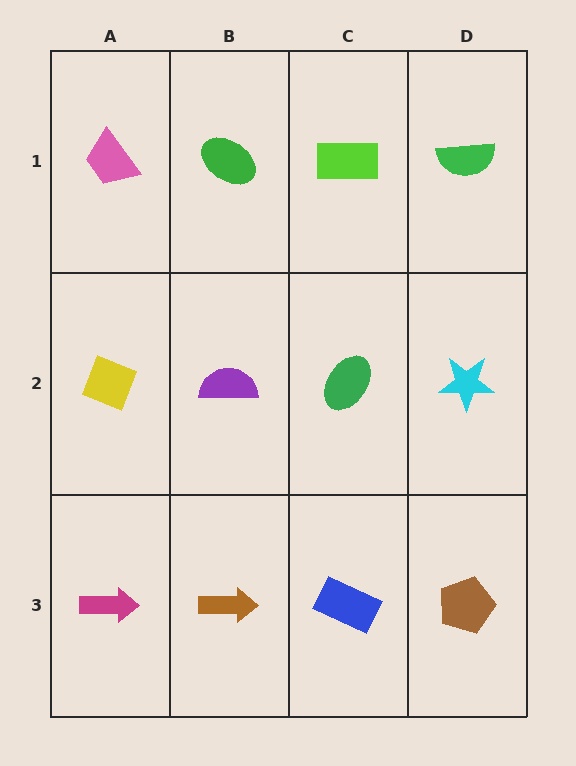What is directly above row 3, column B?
A purple semicircle.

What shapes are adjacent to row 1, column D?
A cyan star (row 2, column D), a lime rectangle (row 1, column C).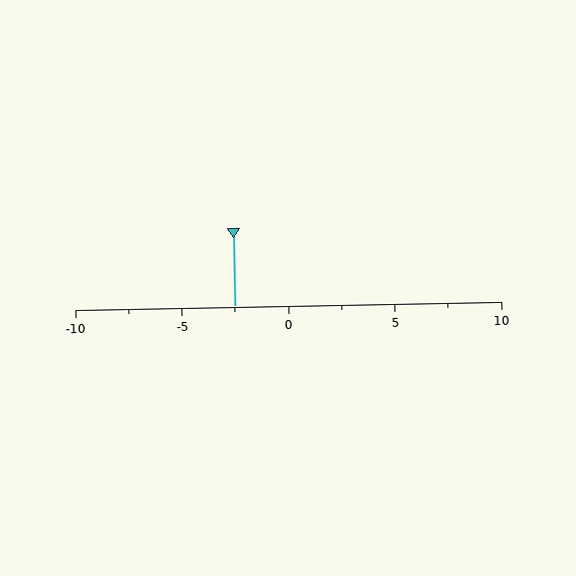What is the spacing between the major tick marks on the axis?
The major ticks are spaced 5 apart.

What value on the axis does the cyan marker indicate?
The marker indicates approximately -2.5.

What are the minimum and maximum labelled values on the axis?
The axis runs from -10 to 10.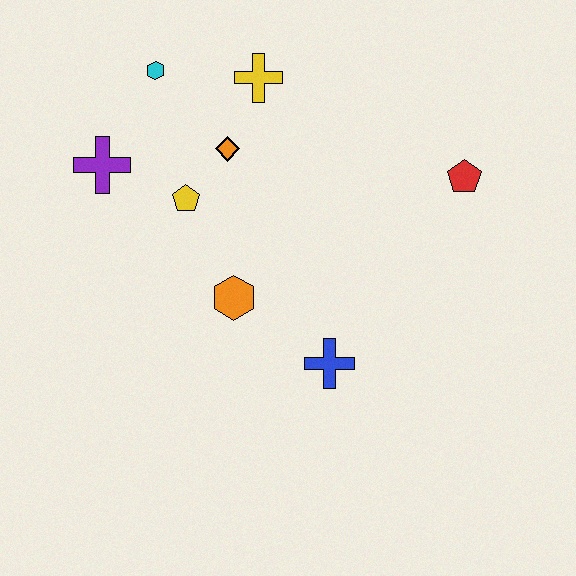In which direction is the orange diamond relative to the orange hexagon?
The orange diamond is above the orange hexagon.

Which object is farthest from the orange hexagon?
The red pentagon is farthest from the orange hexagon.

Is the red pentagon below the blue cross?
No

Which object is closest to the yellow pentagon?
The orange diamond is closest to the yellow pentagon.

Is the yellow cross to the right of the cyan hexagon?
Yes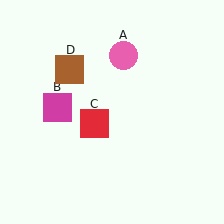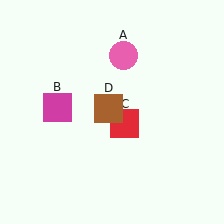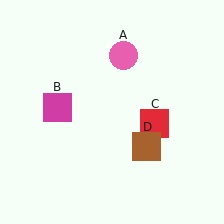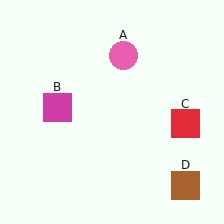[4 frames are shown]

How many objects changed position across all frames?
2 objects changed position: red square (object C), brown square (object D).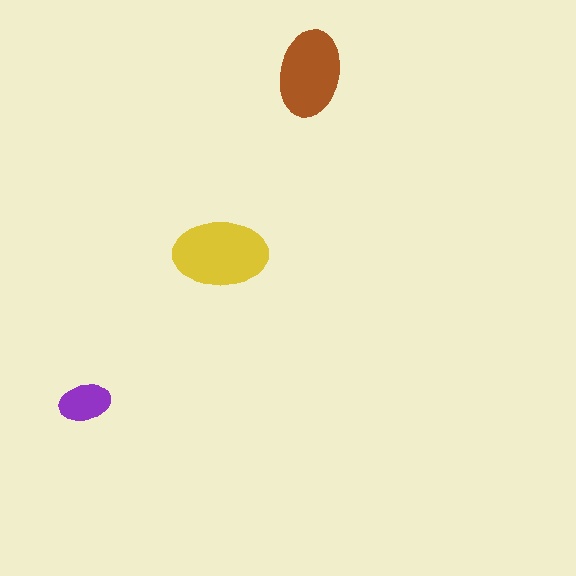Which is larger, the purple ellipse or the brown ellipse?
The brown one.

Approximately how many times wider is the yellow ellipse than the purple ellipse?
About 2 times wider.